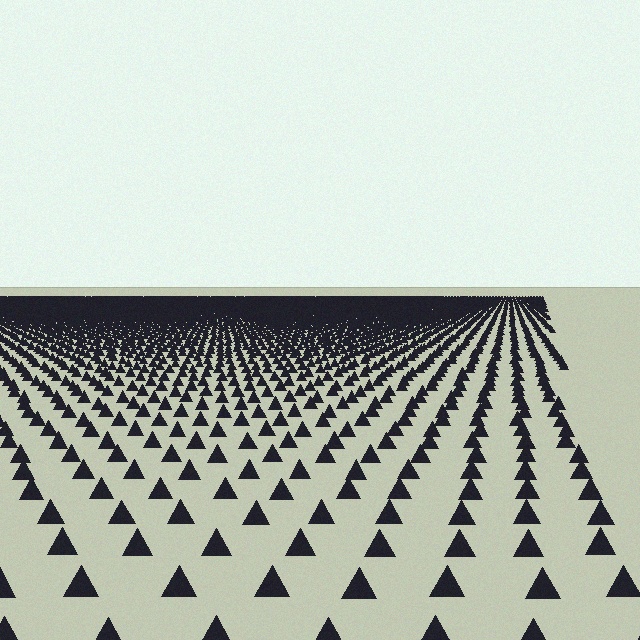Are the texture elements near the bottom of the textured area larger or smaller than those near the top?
Larger. Near the bottom, elements are closer to the viewer and appear at a bigger on-screen size.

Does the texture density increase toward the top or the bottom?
Density increases toward the top.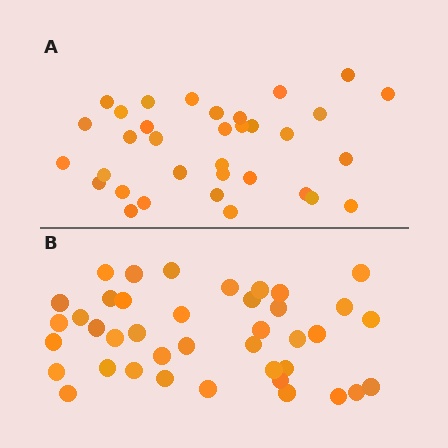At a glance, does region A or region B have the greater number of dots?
Region B (the bottom region) has more dots.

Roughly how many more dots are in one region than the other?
Region B has about 6 more dots than region A.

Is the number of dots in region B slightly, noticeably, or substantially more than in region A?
Region B has only slightly more — the two regions are fairly close. The ratio is roughly 1.2 to 1.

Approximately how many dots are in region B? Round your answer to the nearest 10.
About 40 dots.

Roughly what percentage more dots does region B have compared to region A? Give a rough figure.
About 20% more.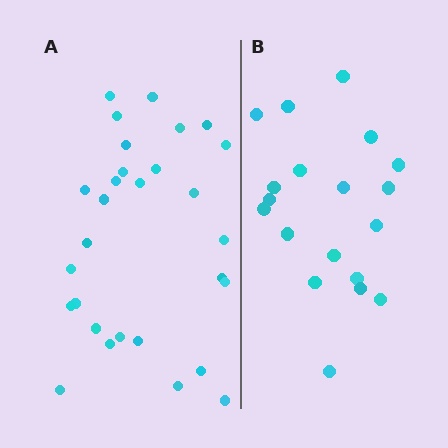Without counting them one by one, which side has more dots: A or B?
Region A (the left region) has more dots.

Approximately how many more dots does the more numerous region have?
Region A has roughly 10 or so more dots than region B.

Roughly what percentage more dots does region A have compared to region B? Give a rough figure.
About 55% more.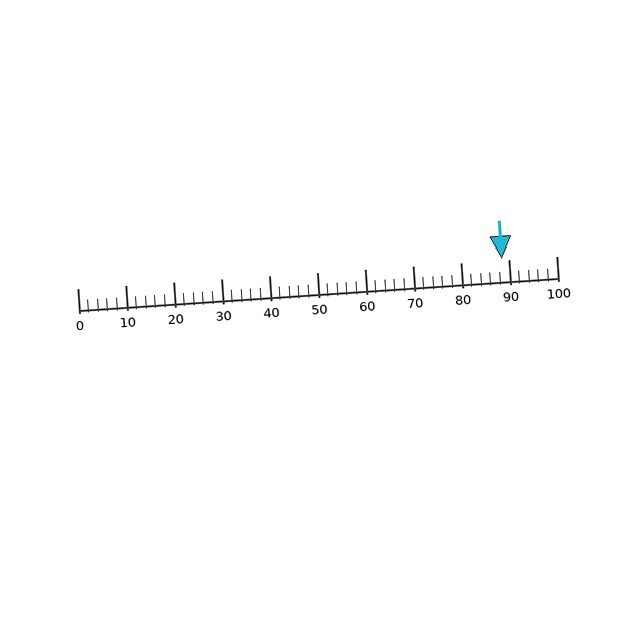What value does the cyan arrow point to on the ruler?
The cyan arrow points to approximately 89.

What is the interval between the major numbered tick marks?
The major tick marks are spaced 10 units apart.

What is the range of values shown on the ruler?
The ruler shows values from 0 to 100.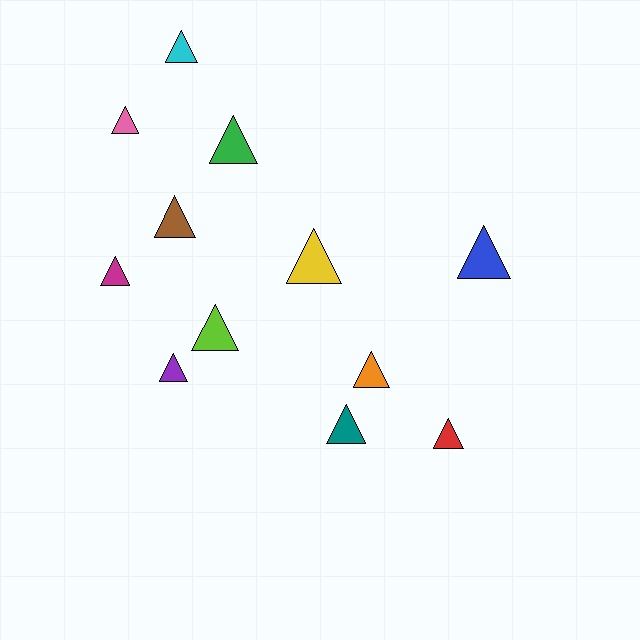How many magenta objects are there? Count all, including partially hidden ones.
There is 1 magenta object.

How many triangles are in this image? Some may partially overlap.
There are 12 triangles.